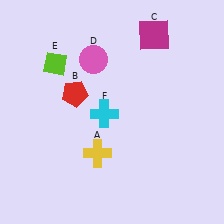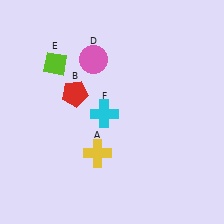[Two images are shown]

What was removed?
The magenta square (C) was removed in Image 2.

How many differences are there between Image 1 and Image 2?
There is 1 difference between the two images.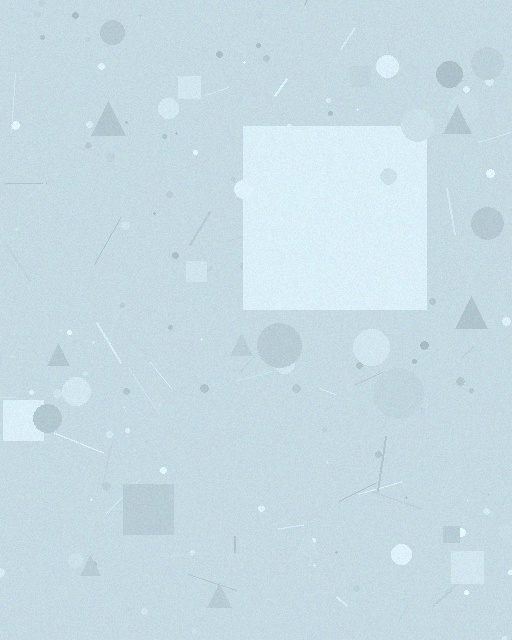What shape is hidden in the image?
A square is hidden in the image.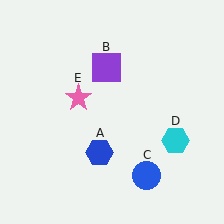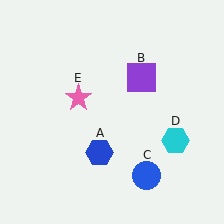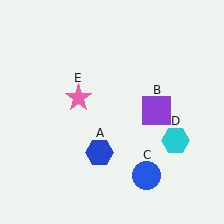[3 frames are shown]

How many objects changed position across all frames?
1 object changed position: purple square (object B).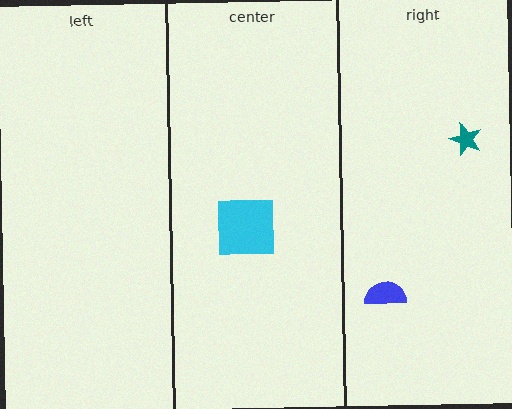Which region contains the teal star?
The right region.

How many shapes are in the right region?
2.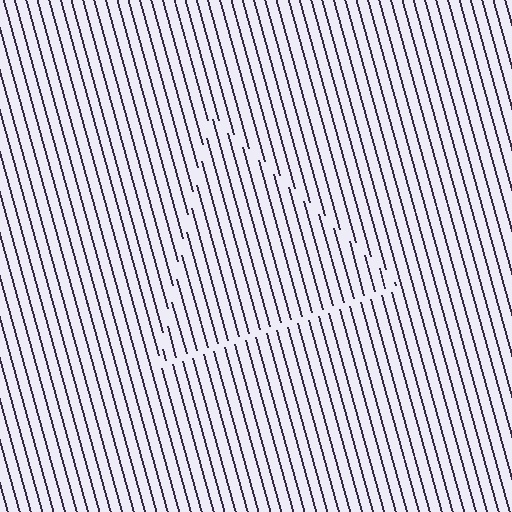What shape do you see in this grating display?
An illusory triangle. The interior of the shape contains the same grating, shifted by half a period — the contour is defined by the phase discontinuity where line-ends from the inner and outer gratings abut.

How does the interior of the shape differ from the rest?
The interior of the shape contains the same grating, shifted by half a period — the contour is defined by the phase discontinuity where line-ends from the inner and outer gratings abut.